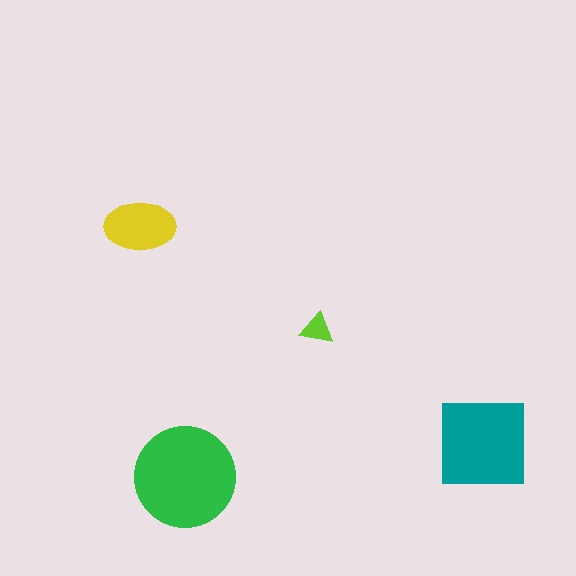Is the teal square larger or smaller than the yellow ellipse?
Larger.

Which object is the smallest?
The lime triangle.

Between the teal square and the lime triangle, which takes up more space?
The teal square.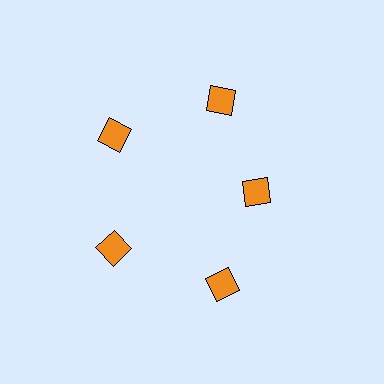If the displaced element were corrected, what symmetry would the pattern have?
It would have 5-fold rotational symmetry — the pattern would map onto itself every 72 degrees.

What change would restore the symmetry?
The symmetry would be restored by moving it outward, back onto the ring so that all 5 squares sit at equal angles and equal distance from the center.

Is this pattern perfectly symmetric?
No. The 5 orange squares are arranged in a ring, but one element near the 3 o'clock position is pulled inward toward the center, breaking the 5-fold rotational symmetry.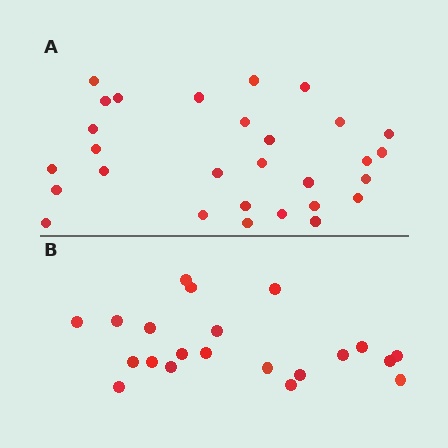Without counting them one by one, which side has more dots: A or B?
Region A (the top region) has more dots.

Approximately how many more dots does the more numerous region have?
Region A has roughly 8 or so more dots than region B.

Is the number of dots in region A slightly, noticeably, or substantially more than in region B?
Region A has noticeably more, but not dramatically so. The ratio is roughly 1.4 to 1.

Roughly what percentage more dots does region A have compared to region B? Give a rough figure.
About 40% more.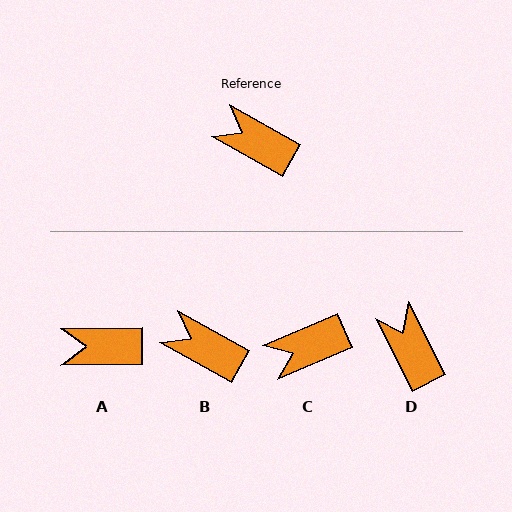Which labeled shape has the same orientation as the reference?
B.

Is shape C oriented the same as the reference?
No, it is off by about 53 degrees.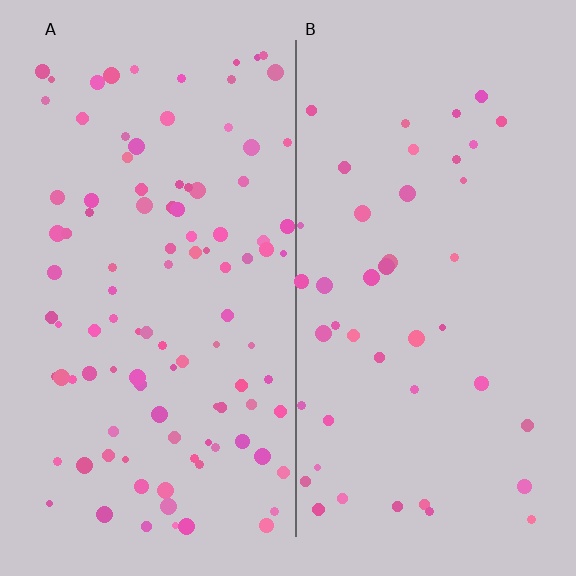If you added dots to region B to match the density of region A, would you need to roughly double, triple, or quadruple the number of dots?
Approximately double.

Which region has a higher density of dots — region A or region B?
A (the left).